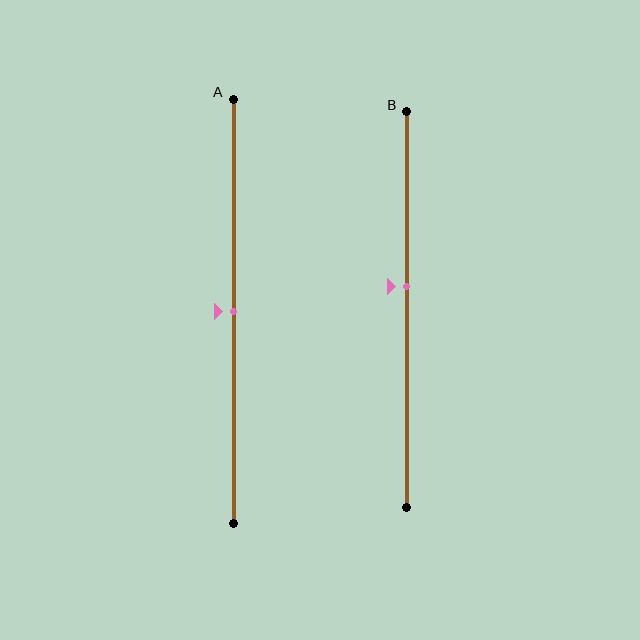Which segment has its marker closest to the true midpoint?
Segment A has its marker closest to the true midpoint.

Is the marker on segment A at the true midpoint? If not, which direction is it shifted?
Yes, the marker on segment A is at the true midpoint.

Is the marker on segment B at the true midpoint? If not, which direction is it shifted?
No, the marker on segment B is shifted upward by about 6% of the segment length.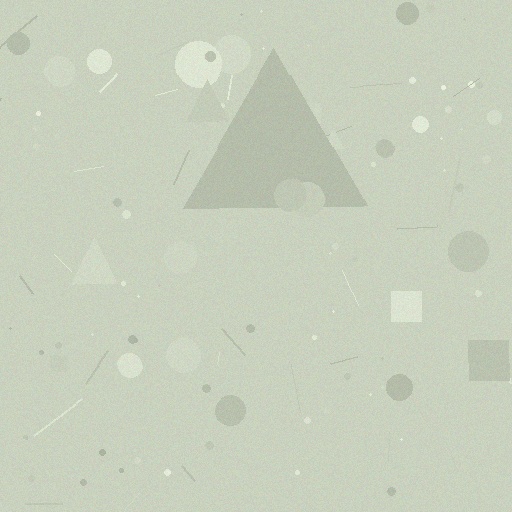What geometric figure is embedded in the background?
A triangle is embedded in the background.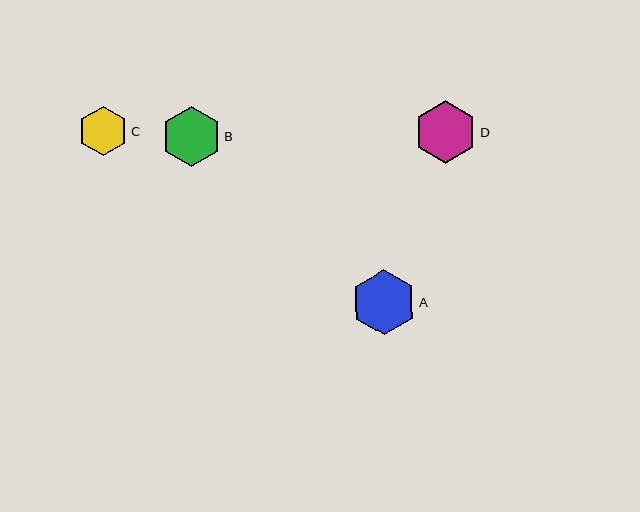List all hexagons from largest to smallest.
From largest to smallest: A, D, B, C.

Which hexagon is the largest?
Hexagon A is the largest with a size of approximately 65 pixels.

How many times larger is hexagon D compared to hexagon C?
Hexagon D is approximately 1.3 times the size of hexagon C.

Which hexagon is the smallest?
Hexagon C is the smallest with a size of approximately 50 pixels.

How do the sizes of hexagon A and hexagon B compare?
Hexagon A and hexagon B are approximately the same size.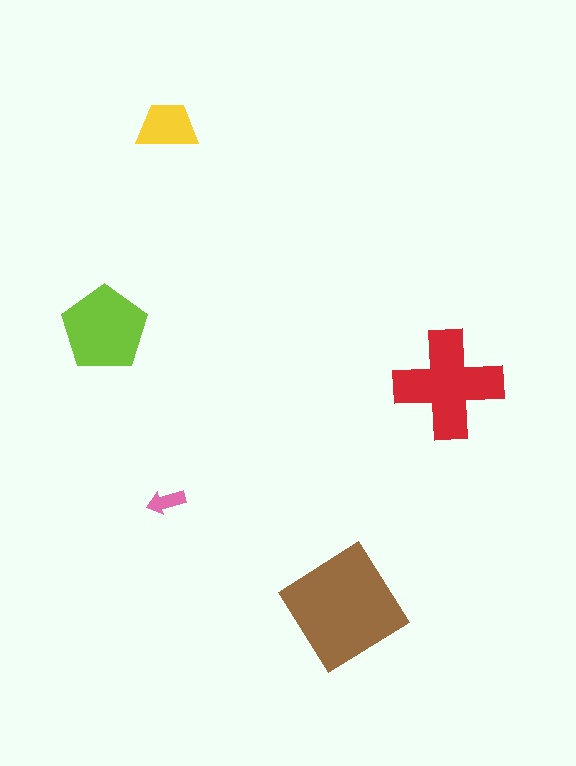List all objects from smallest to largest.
The pink arrow, the yellow trapezoid, the lime pentagon, the red cross, the brown diamond.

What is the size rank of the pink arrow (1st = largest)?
5th.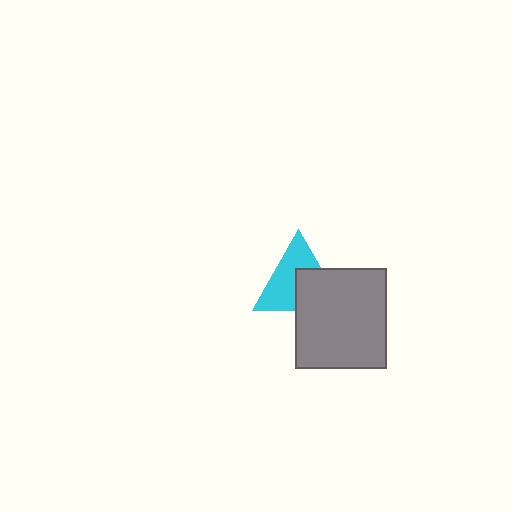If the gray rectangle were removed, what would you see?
You would see the complete cyan triangle.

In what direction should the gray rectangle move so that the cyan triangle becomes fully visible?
The gray rectangle should move toward the lower-right. That is the shortest direction to clear the overlap and leave the cyan triangle fully visible.